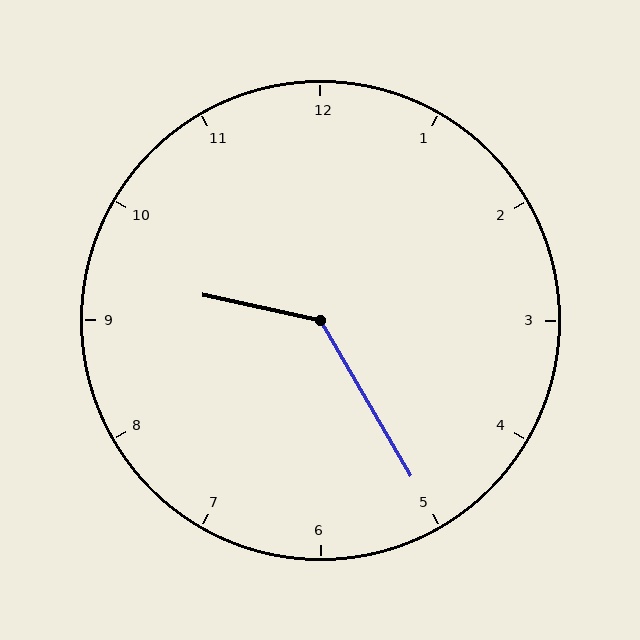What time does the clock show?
9:25.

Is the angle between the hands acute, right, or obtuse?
It is obtuse.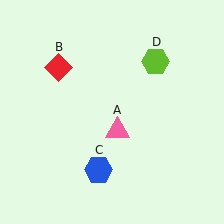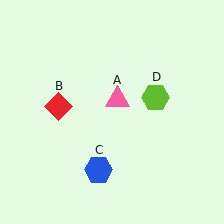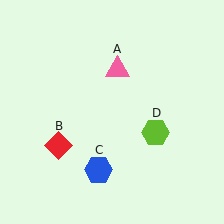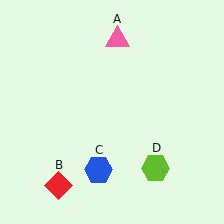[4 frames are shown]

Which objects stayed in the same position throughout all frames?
Blue hexagon (object C) remained stationary.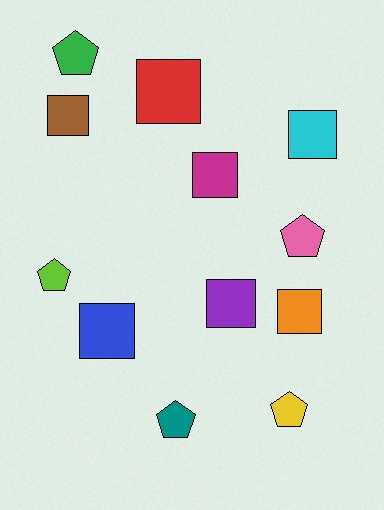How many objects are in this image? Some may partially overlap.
There are 12 objects.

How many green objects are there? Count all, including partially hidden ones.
There is 1 green object.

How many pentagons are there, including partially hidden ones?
There are 5 pentagons.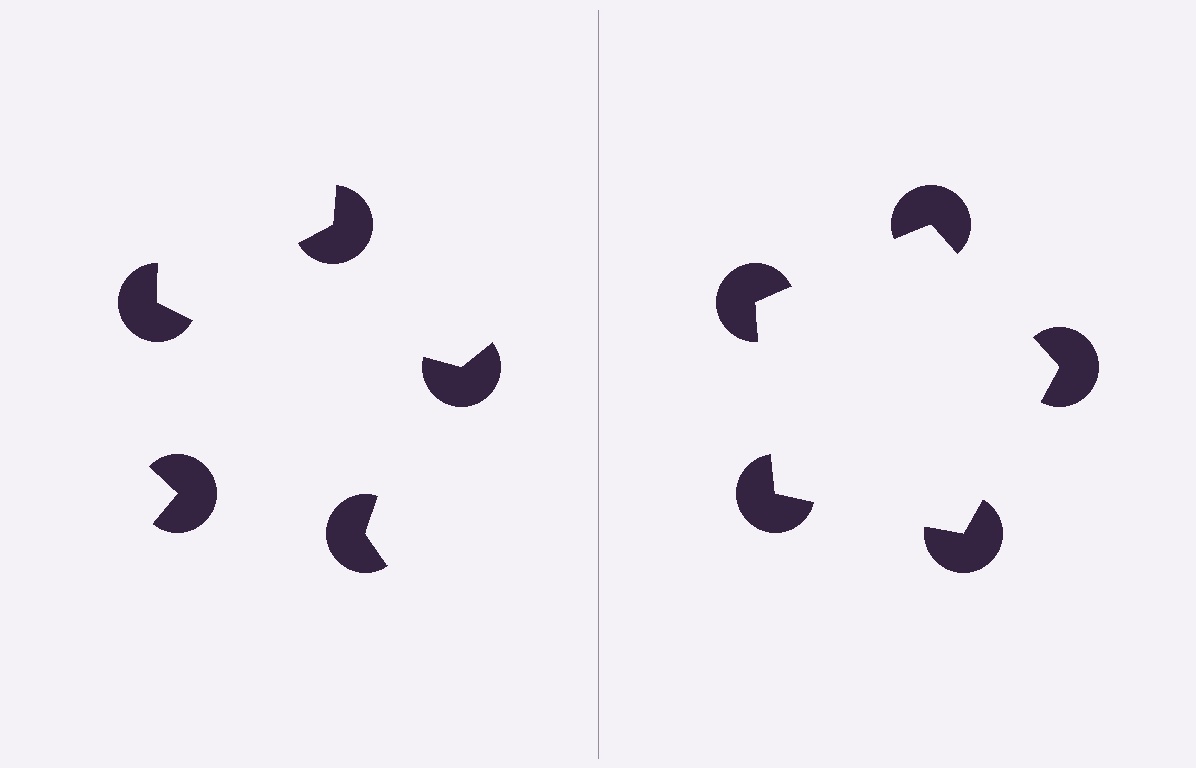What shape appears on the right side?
An illusory pentagon.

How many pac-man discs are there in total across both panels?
10 — 5 on each side.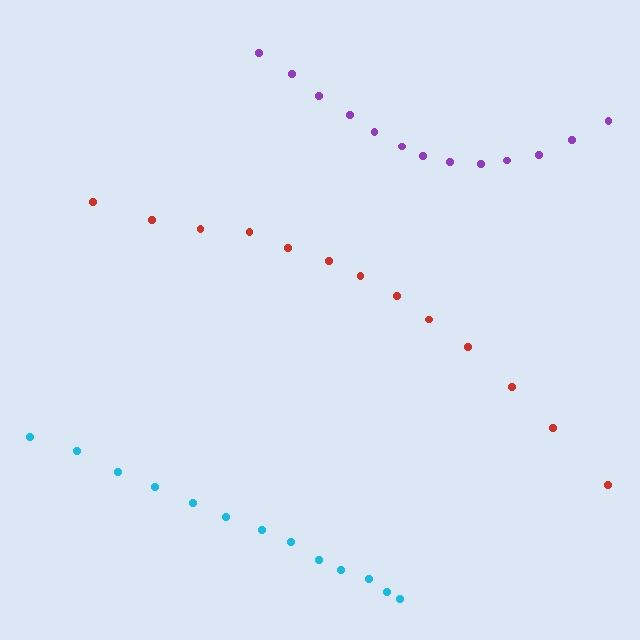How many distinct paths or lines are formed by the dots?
There are 3 distinct paths.